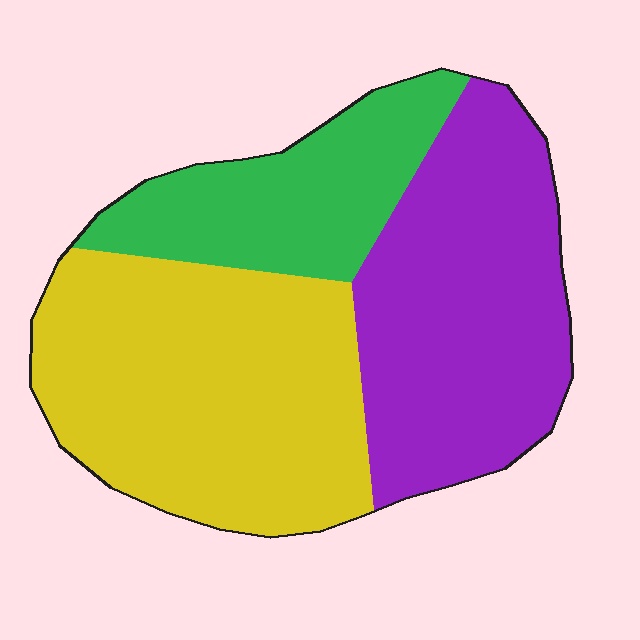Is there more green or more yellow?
Yellow.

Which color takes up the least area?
Green, at roughly 20%.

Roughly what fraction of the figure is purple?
Purple takes up between a third and a half of the figure.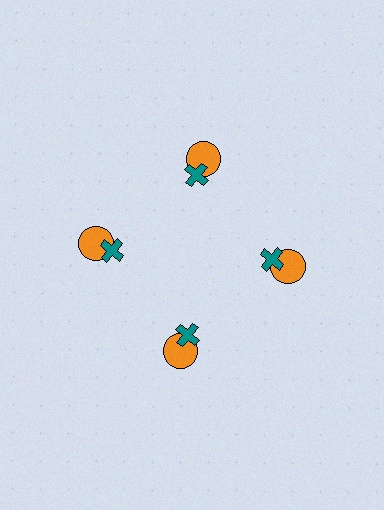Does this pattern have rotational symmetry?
Yes, this pattern has 4-fold rotational symmetry. It looks the same after rotating 90 degrees around the center.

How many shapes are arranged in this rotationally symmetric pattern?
There are 8 shapes, arranged in 4 groups of 2.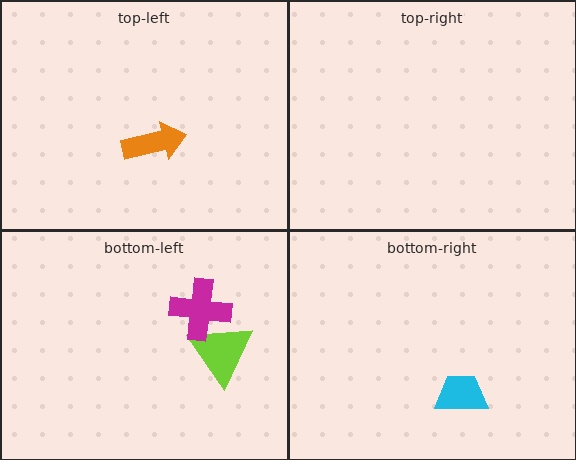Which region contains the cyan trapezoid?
The bottom-right region.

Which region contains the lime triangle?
The bottom-left region.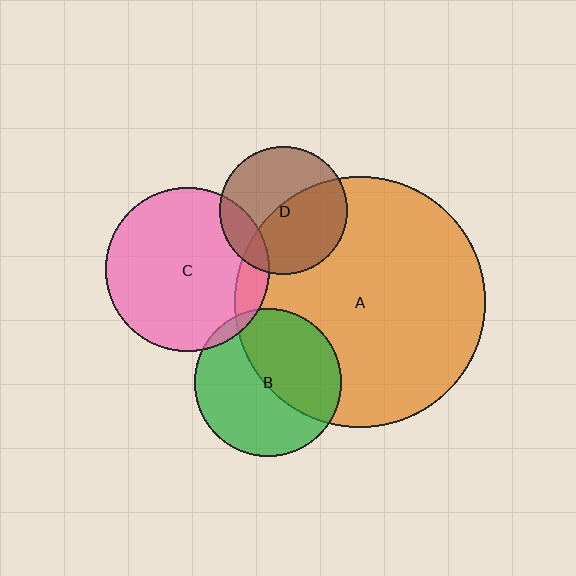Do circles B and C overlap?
Yes.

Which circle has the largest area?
Circle A (orange).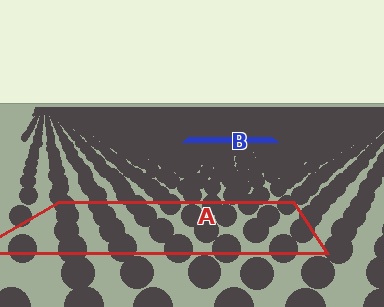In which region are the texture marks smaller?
The texture marks are smaller in region B, because it is farther away.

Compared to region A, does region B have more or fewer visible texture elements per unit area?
Region B has more texture elements per unit area — they are packed more densely because it is farther away.